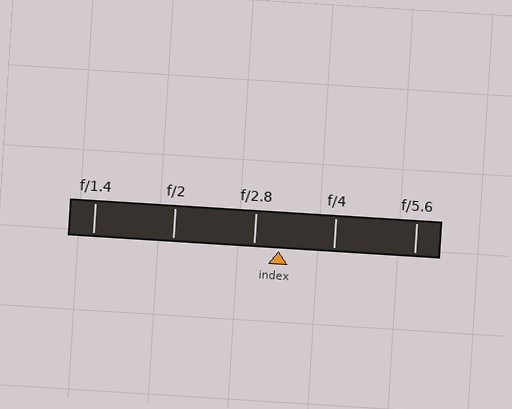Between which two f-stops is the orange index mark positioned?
The index mark is between f/2.8 and f/4.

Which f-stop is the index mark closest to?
The index mark is closest to f/2.8.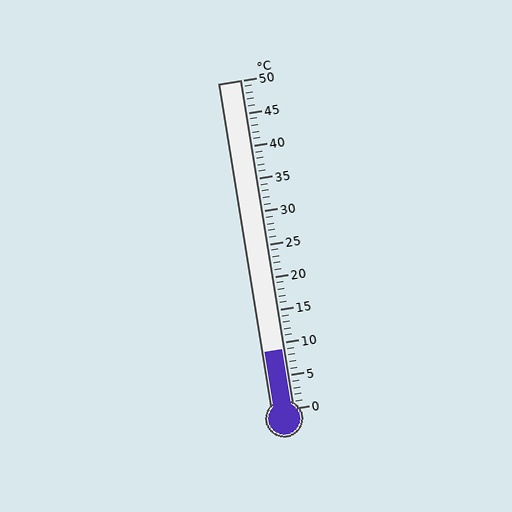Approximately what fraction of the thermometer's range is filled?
The thermometer is filled to approximately 20% of its range.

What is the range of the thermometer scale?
The thermometer scale ranges from 0°C to 50°C.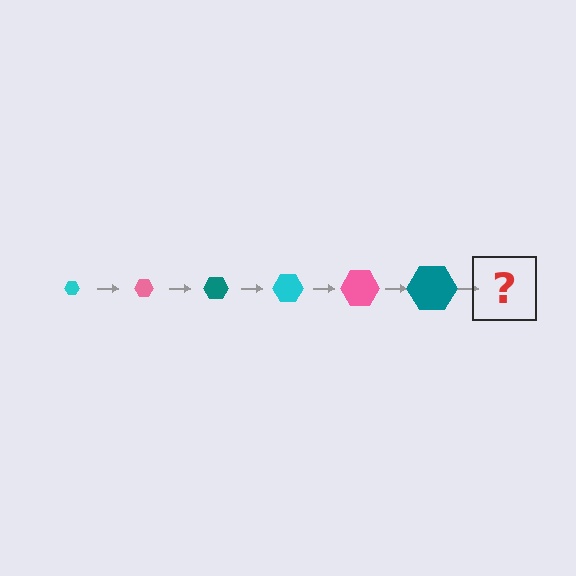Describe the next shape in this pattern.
It should be a cyan hexagon, larger than the previous one.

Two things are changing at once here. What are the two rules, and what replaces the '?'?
The two rules are that the hexagon grows larger each step and the color cycles through cyan, pink, and teal. The '?' should be a cyan hexagon, larger than the previous one.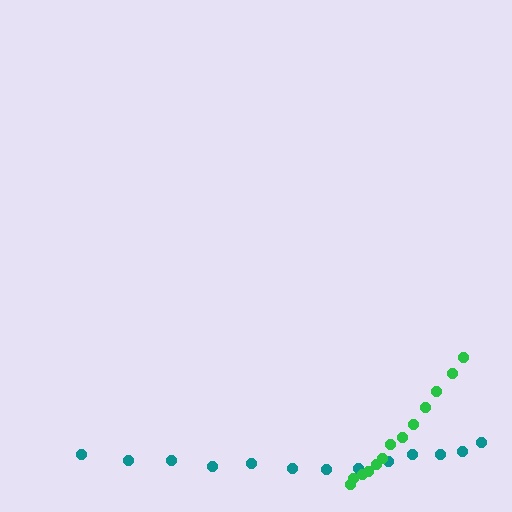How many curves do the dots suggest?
There are 2 distinct paths.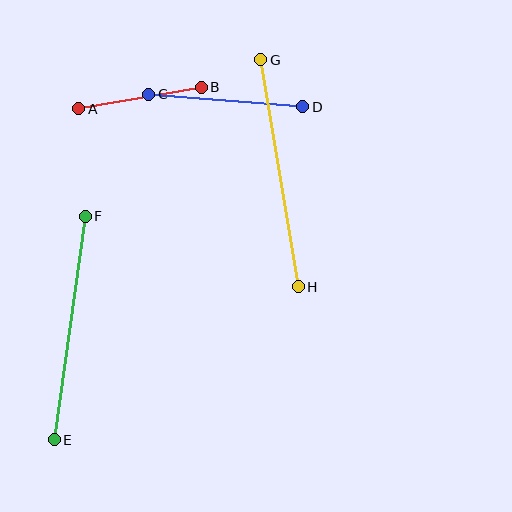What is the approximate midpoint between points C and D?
The midpoint is at approximately (226, 100) pixels.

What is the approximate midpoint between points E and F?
The midpoint is at approximately (70, 328) pixels.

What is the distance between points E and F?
The distance is approximately 226 pixels.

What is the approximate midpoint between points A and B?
The midpoint is at approximately (140, 98) pixels.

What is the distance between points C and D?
The distance is approximately 155 pixels.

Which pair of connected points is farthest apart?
Points G and H are farthest apart.